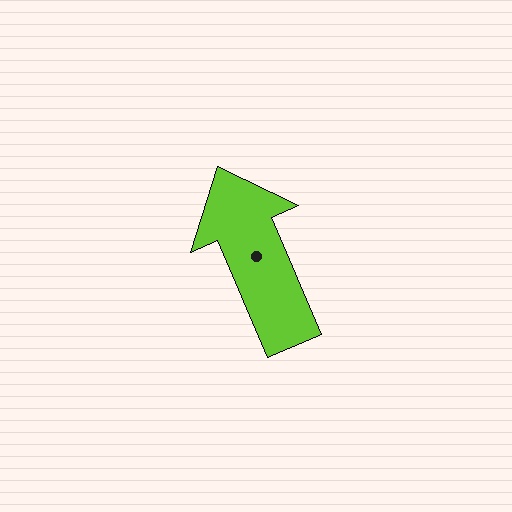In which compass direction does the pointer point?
Northwest.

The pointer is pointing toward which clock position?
Roughly 11 o'clock.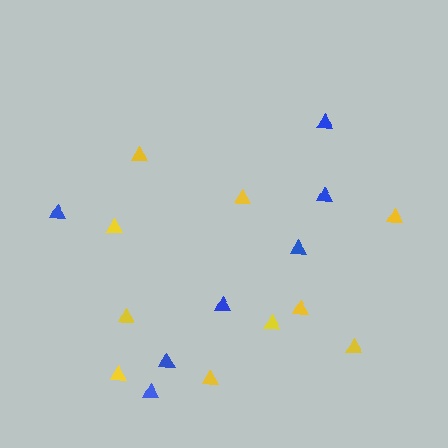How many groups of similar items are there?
There are 2 groups: one group of blue triangles (7) and one group of yellow triangles (10).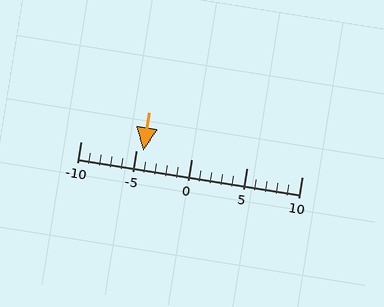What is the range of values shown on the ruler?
The ruler shows values from -10 to 10.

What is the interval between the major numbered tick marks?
The major tick marks are spaced 5 units apart.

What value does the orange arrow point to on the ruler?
The orange arrow points to approximately -4.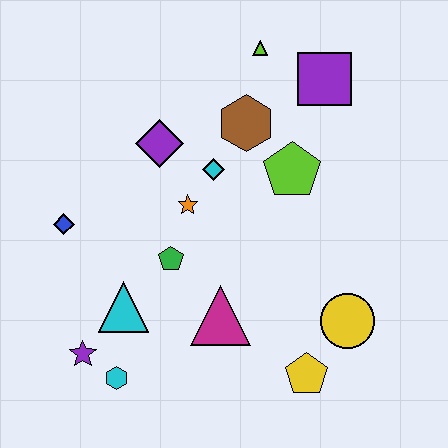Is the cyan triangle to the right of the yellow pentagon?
No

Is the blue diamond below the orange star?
Yes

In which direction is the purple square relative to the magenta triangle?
The purple square is above the magenta triangle.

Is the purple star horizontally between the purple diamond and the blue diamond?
Yes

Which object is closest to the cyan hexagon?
The purple star is closest to the cyan hexagon.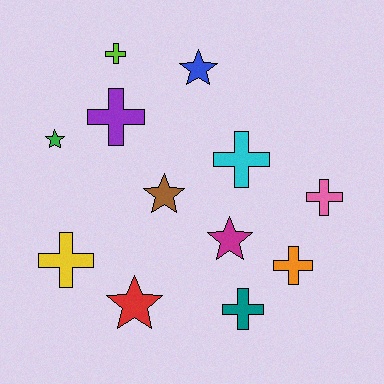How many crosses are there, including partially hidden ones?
There are 7 crosses.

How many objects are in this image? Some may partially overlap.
There are 12 objects.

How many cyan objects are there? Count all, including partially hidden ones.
There is 1 cyan object.